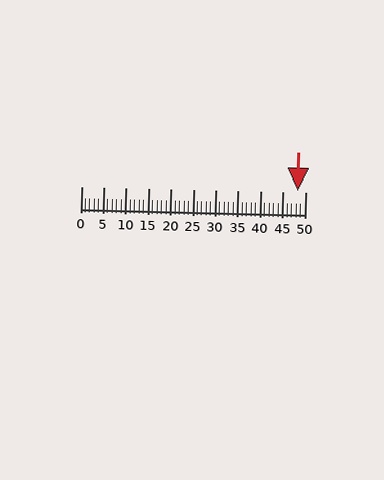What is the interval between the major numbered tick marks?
The major tick marks are spaced 5 units apart.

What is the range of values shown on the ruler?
The ruler shows values from 0 to 50.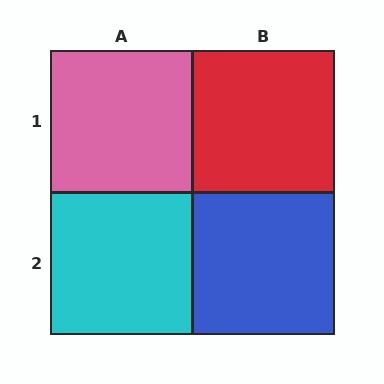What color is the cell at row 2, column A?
Cyan.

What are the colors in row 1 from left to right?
Pink, red.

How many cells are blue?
1 cell is blue.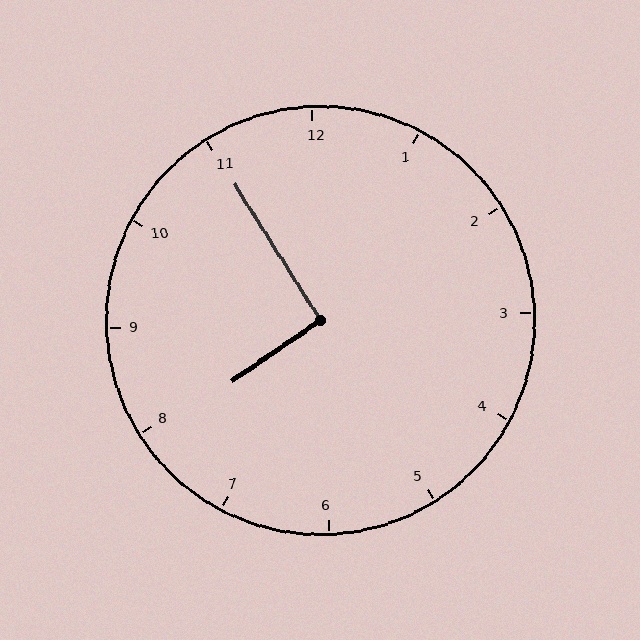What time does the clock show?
7:55.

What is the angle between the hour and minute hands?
Approximately 92 degrees.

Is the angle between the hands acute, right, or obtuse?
It is right.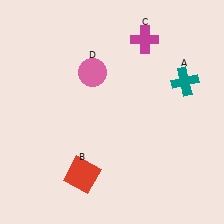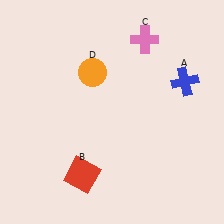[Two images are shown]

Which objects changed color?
A changed from teal to blue. C changed from magenta to pink. D changed from pink to orange.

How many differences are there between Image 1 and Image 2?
There are 3 differences between the two images.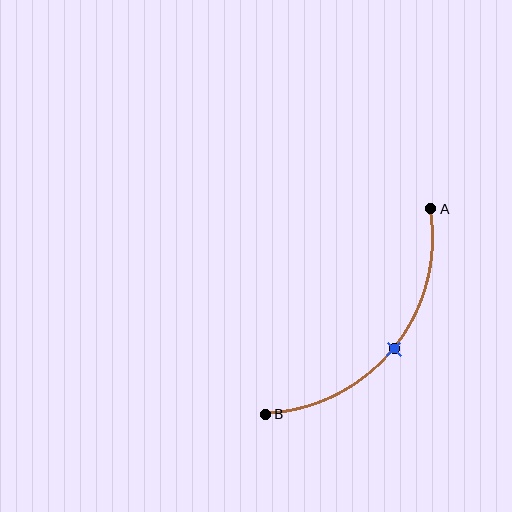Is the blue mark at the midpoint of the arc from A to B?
Yes. The blue mark lies on the arc at equal arc-length from both A and B — it is the arc midpoint.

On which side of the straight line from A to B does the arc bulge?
The arc bulges below and to the right of the straight line connecting A and B.